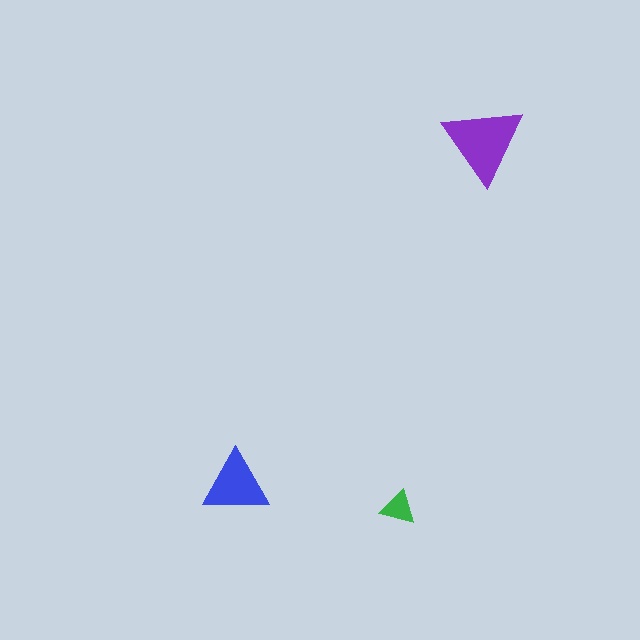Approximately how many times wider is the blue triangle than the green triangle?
About 2 times wider.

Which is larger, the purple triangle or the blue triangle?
The purple one.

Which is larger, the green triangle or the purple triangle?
The purple one.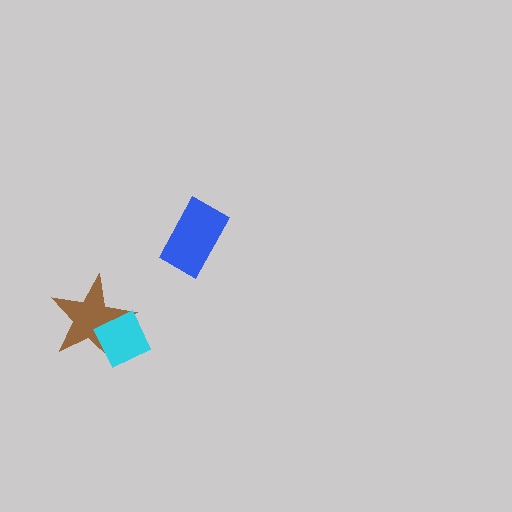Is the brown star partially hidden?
Yes, it is partially covered by another shape.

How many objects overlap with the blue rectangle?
0 objects overlap with the blue rectangle.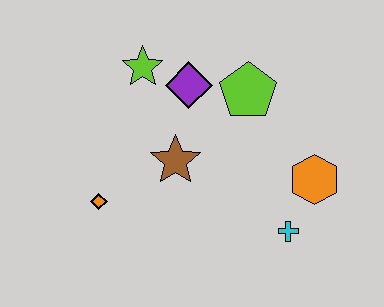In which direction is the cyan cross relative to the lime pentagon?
The cyan cross is below the lime pentagon.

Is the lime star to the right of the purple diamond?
No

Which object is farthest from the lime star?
The cyan cross is farthest from the lime star.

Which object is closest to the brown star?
The purple diamond is closest to the brown star.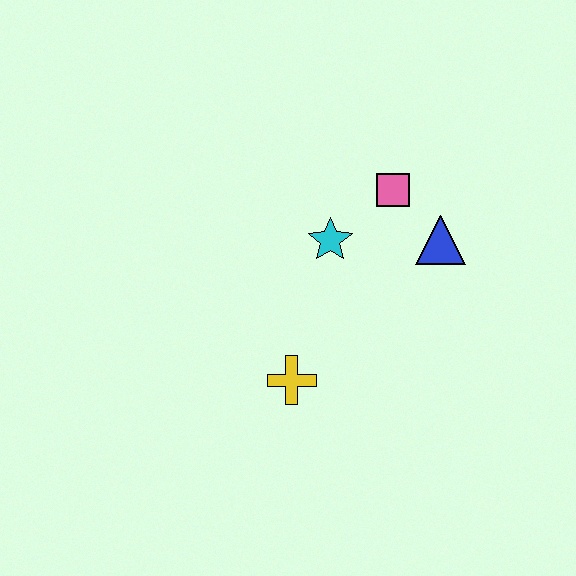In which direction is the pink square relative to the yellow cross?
The pink square is above the yellow cross.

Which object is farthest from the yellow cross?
The pink square is farthest from the yellow cross.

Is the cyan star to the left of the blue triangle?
Yes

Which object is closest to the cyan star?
The pink square is closest to the cyan star.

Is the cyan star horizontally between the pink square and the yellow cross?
Yes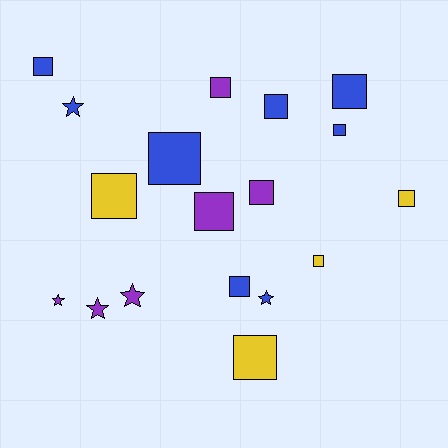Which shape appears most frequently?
Square, with 13 objects.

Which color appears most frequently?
Blue, with 8 objects.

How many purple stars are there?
There are 3 purple stars.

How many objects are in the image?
There are 18 objects.